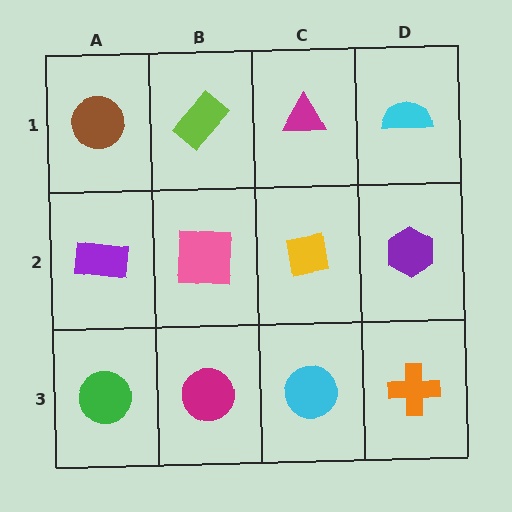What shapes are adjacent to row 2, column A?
A brown circle (row 1, column A), a green circle (row 3, column A), a pink square (row 2, column B).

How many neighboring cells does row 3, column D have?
2.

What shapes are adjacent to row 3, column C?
A yellow square (row 2, column C), a magenta circle (row 3, column B), an orange cross (row 3, column D).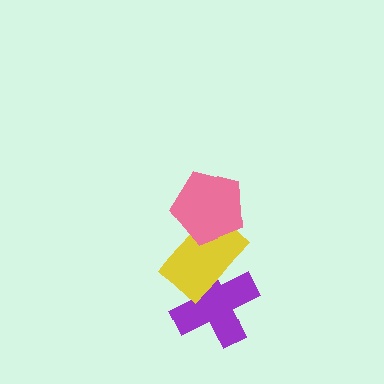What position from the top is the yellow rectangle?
The yellow rectangle is 2nd from the top.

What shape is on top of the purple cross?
The yellow rectangle is on top of the purple cross.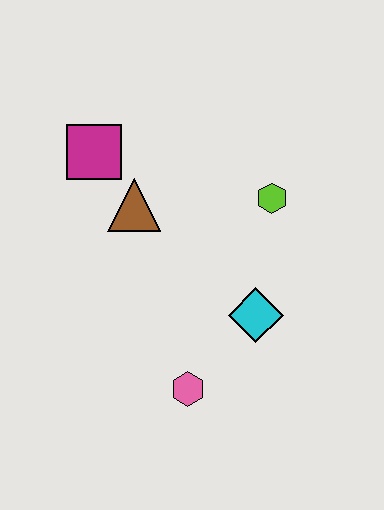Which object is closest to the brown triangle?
The magenta square is closest to the brown triangle.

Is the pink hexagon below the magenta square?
Yes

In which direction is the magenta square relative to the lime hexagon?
The magenta square is to the left of the lime hexagon.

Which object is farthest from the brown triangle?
The pink hexagon is farthest from the brown triangle.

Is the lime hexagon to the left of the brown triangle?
No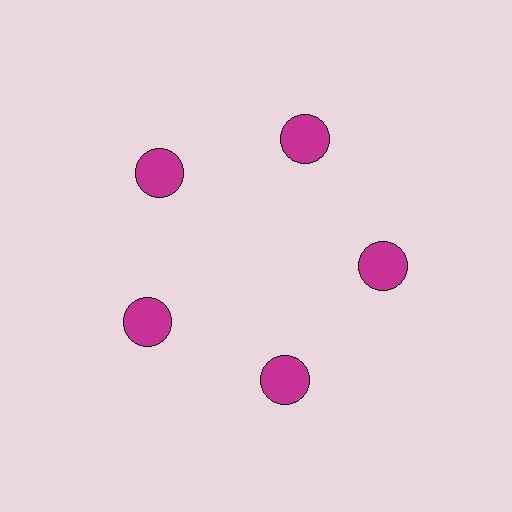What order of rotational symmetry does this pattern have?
This pattern has 5-fold rotational symmetry.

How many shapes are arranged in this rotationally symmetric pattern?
There are 5 shapes, arranged in 5 groups of 1.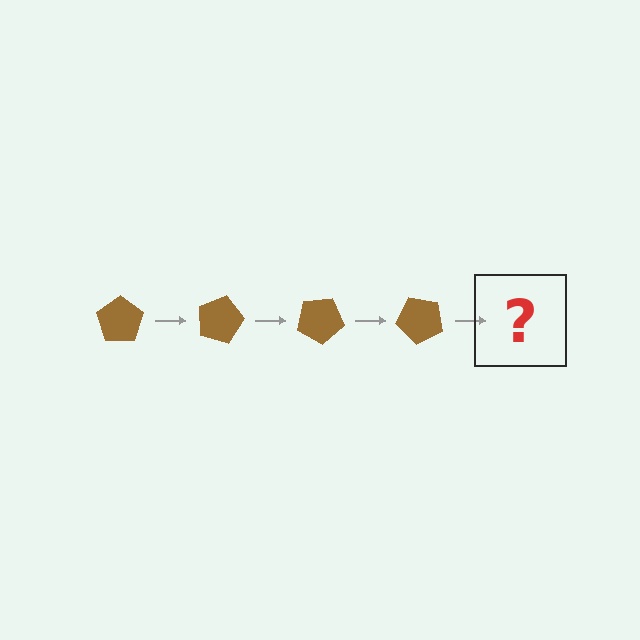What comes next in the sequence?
The next element should be a brown pentagon rotated 60 degrees.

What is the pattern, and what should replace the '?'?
The pattern is that the pentagon rotates 15 degrees each step. The '?' should be a brown pentagon rotated 60 degrees.